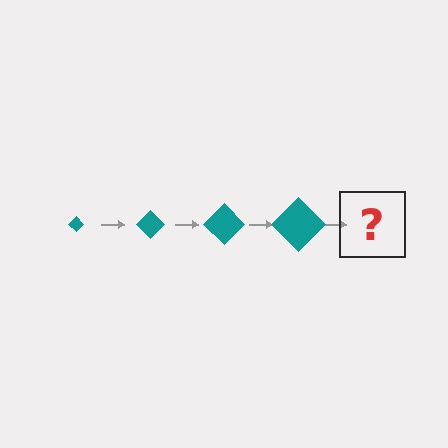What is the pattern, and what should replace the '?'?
The pattern is that the diamond gets progressively larger each step. The '?' should be a teal diamond, larger than the previous one.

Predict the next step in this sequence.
The next step is a teal diamond, larger than the previous one.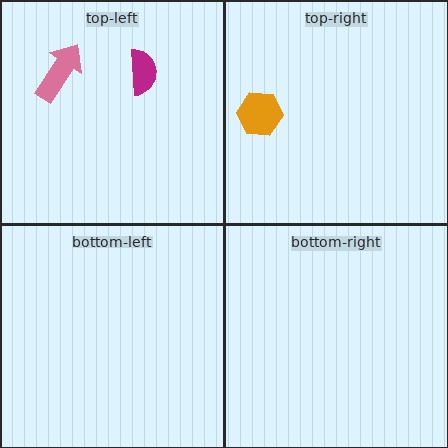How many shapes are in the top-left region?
2.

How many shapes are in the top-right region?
1.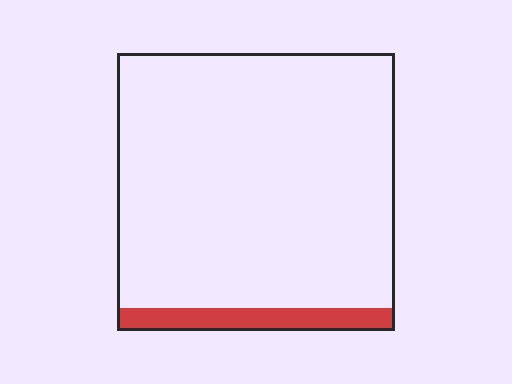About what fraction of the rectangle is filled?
About one tenth (1/10).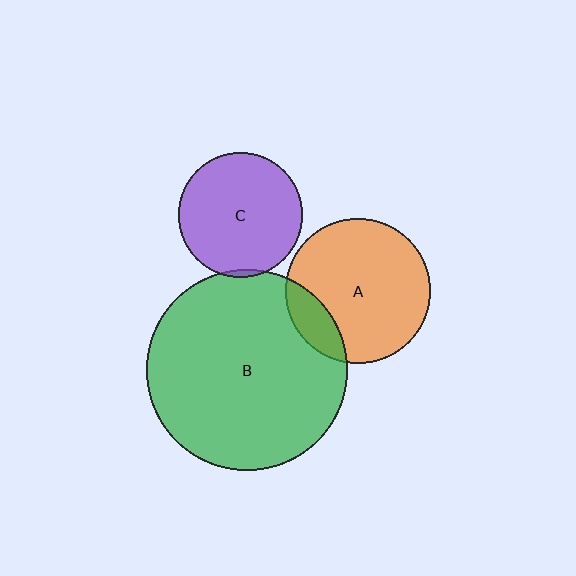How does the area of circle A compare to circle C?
Approximately 1.4 times.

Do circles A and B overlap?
Yes.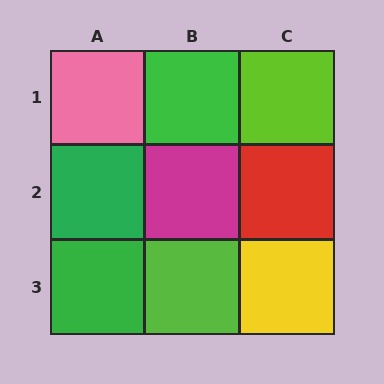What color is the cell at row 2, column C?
Red.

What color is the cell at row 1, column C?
Lime.